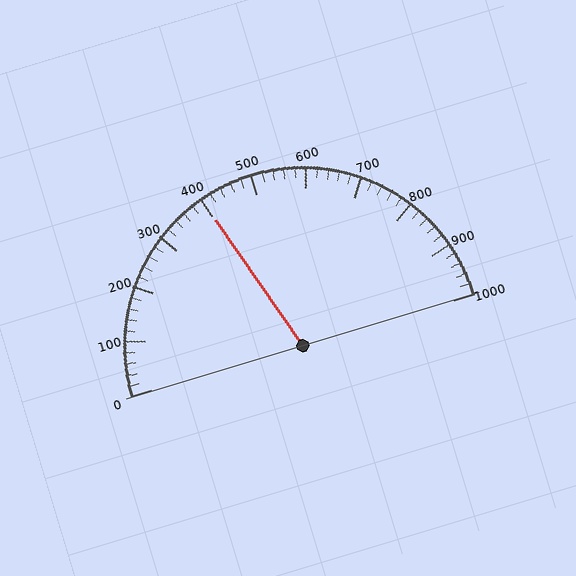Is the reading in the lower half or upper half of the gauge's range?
The reading is in the lower half of the range (0 to 1000).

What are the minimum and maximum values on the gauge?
The gauge ranges from 0 to 1000.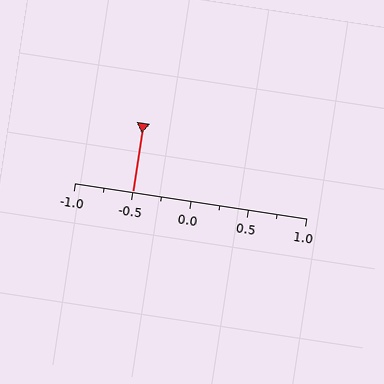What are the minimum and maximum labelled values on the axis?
The axis runs from -1.0 to 1.0.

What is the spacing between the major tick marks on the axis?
The major ticks are spaced 0.5 apart.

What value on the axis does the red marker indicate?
The marker indicates approximately -0.5.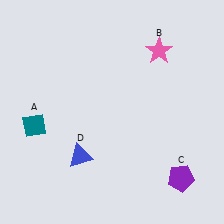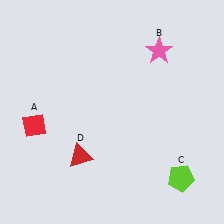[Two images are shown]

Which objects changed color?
A changed from teal to red. C changed from purple to lime. D changed from blue to red.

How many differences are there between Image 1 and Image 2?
There are 3 differences between the two images.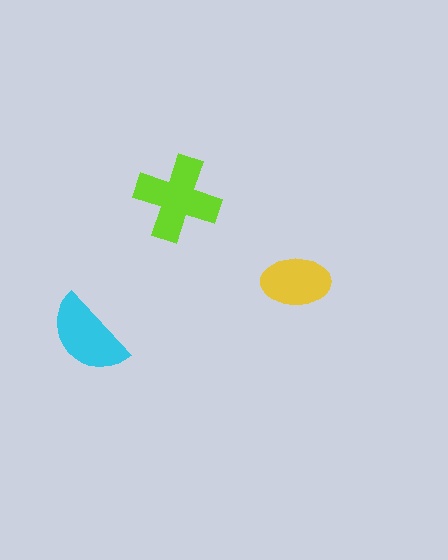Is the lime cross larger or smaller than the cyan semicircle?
Larger.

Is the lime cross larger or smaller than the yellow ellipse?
Larger.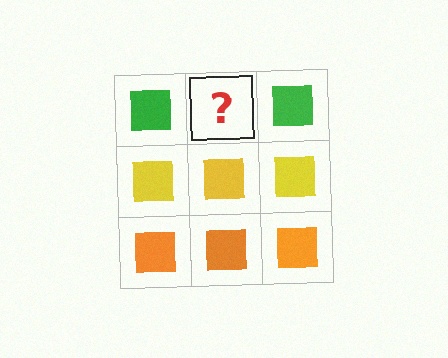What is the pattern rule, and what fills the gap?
The rule is that each row has a consistent color. The gap should be filled with a green square.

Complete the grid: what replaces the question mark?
The question mark should be replaced with a green square.